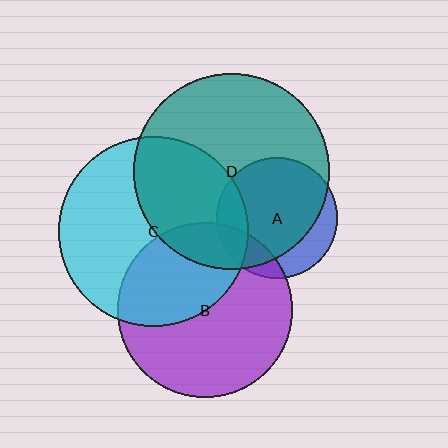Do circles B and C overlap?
Yes.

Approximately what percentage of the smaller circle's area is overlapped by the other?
Approximately 40%.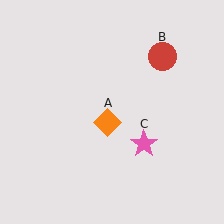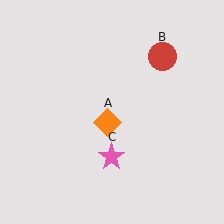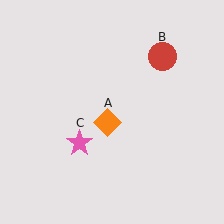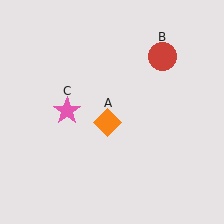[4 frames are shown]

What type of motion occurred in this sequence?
The pink star (object C) rotated clockwise around the center of the scene.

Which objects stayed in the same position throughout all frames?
Orange diamond (object A) and red circle (object B) remained stationary.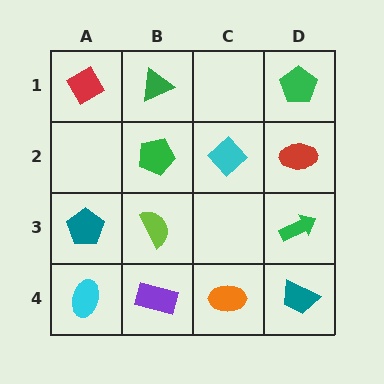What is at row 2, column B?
A green pentagon.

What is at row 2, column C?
A cyan diamond.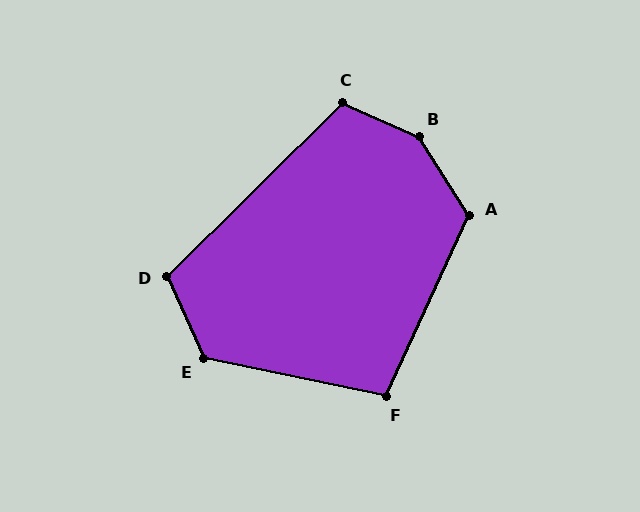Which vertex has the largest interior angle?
B, at approximately 147 degrees.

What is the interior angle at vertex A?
Approximately 123 degrees (obtuse).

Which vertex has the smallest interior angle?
F, at approximately 103 degrees.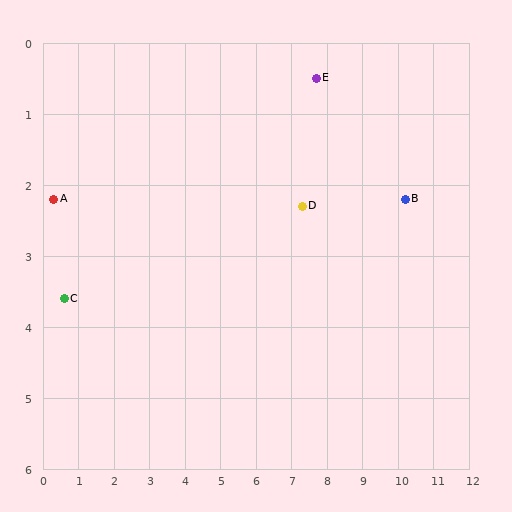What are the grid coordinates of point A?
Point A is at approximately (0.3, 2.2).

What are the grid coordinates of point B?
Point B is at approximately (10.2, 2.2).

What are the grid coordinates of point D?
Point D is at approximately (7.3, 2.3).